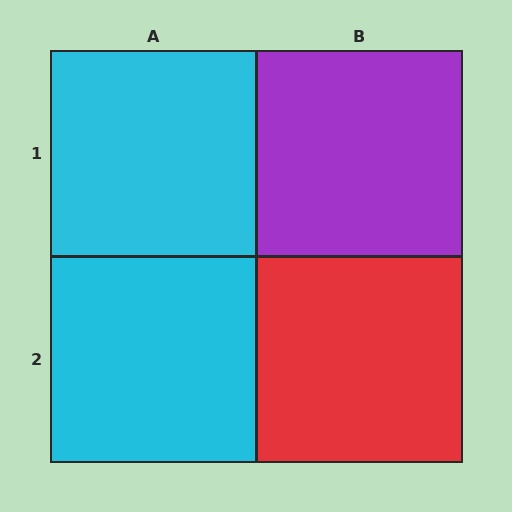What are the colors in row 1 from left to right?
Cyan, purple.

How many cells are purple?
1 cell is purple.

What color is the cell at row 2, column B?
Red.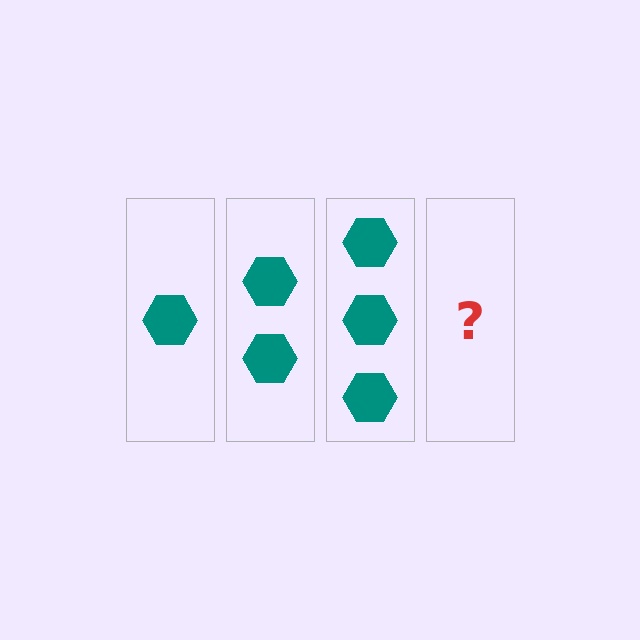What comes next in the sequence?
The next element should be 4 hexagons.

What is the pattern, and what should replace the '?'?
The pattern is that each step adds one more hexagon. The '?' should be 4 hexagons.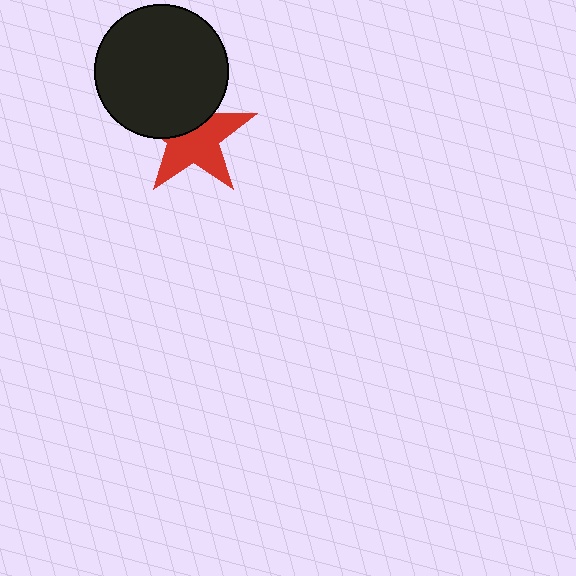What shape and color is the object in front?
The object in front is a black circle.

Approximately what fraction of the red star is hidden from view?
Roughly 39% of the red star is hidden behind the black circle.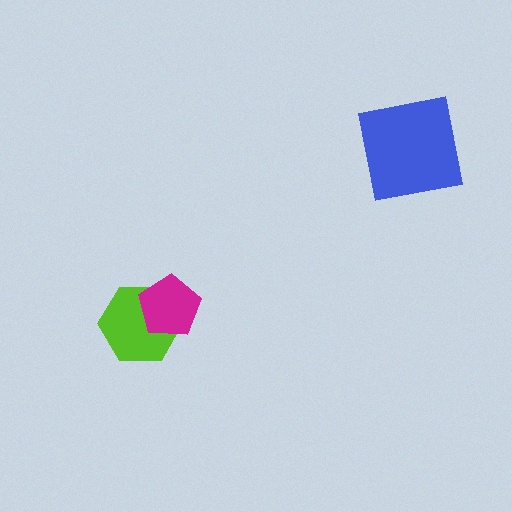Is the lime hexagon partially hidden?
Yes, it is partially covered by another shape.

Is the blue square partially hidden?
No, no other shape covers it.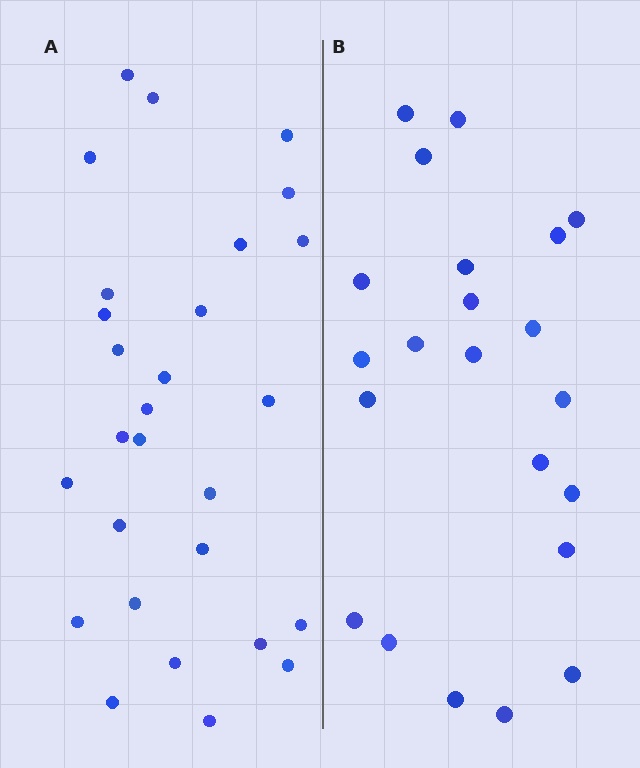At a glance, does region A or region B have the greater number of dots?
Region A (the left region) has more dots.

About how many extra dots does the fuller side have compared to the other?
Region A has about 6 more dots than region B.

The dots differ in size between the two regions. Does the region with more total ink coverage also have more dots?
No. Region B has more total ink coverage because its dots are larger, but region A actually contains more individual dots. Total area can be misleading — the number of items is what matters here.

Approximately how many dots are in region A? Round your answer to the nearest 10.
About 30 dots. (The exact count is 28, which rounds to 30.)